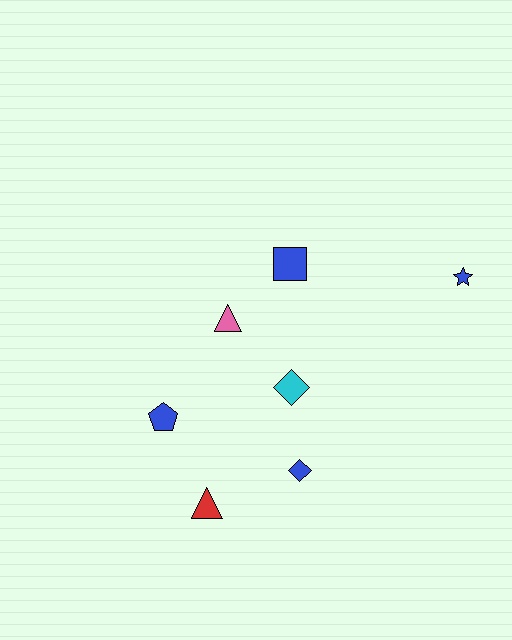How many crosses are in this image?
There are no crosses.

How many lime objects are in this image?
There are no lime objects.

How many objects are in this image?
There are 7 objects.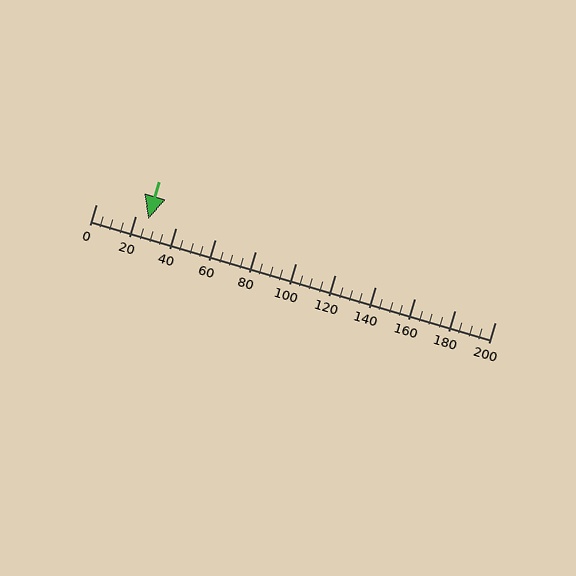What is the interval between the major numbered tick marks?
The major tick marks are spaced 20 units apart.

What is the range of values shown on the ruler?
The ruler shows values from 0 to 200.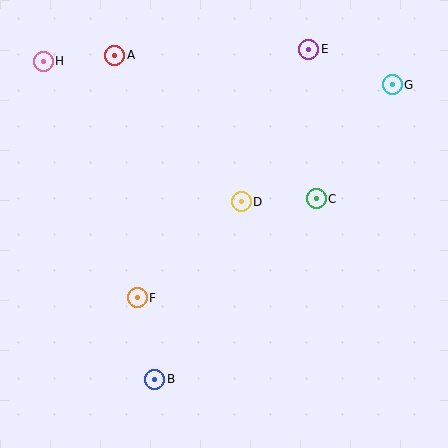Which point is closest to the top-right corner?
Point G is closest to the top-right corner.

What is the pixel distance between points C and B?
The distance between C and B is 242 pixels.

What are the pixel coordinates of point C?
Point C is at (316, 199).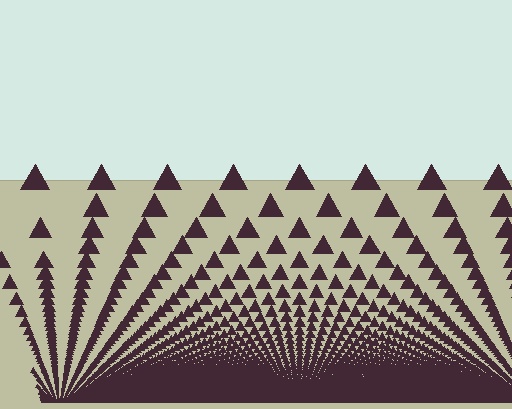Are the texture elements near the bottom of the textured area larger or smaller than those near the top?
Smaller. The gradient is inverted — elements near the bottom are smaller and denser.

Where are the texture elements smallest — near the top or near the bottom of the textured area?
Near the bottom.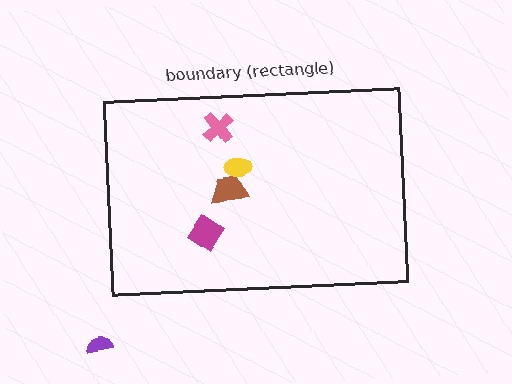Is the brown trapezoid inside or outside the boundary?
Inside.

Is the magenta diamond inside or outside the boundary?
Inside.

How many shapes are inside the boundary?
4 inside, 1 outside.